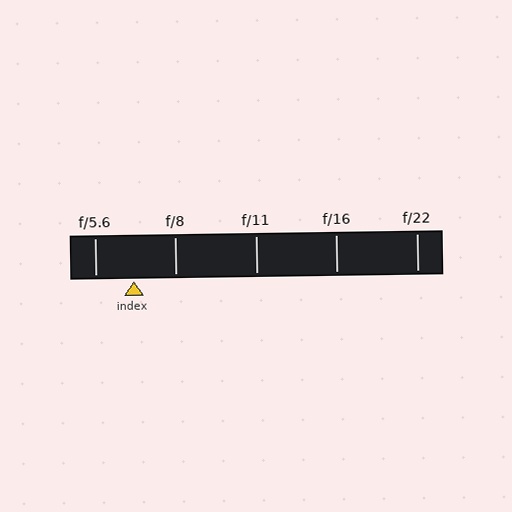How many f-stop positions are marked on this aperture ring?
There are 5 f-stop positions marked.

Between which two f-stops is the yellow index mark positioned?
The index mark is between f/5.6 and f/8.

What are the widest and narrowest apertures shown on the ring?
The widest aperture shown is f/5.6 and the narrowest is f/22.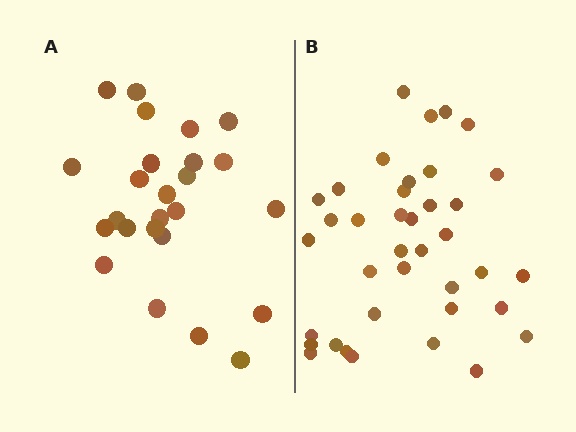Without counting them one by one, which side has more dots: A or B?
Region B (the right region) has more dots.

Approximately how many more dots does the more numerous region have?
Region B has approximately 15 more dots than region A.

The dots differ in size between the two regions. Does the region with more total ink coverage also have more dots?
No. Region A has more total ink coverage because its dots are larger, but region B actually contains more individual dots. Total area can be misleading — the number of items is what matters here.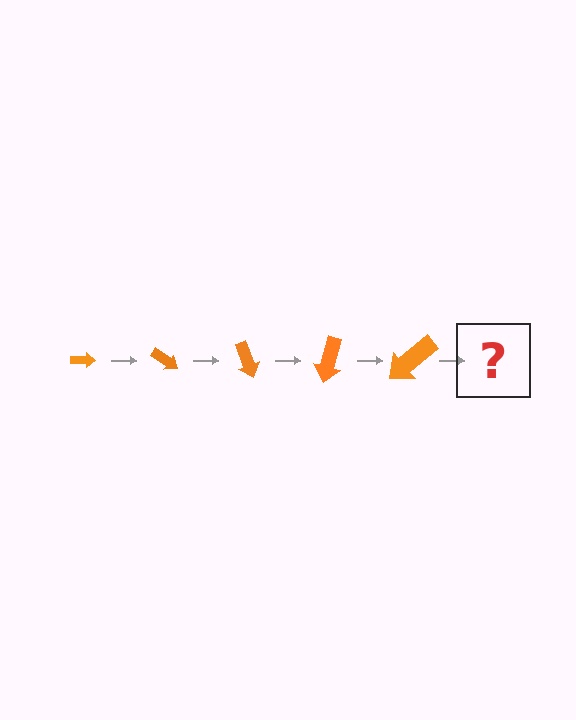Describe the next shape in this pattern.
It should be an arrow, larger than the previous one and rotated 175 degrees from the start.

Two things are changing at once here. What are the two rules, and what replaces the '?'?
The two rules are that the arrow grows larger each step and it rotates 35 degrees each step. The '?' should be an arrow, larger than the previous one and rotated 175 degrees from the start.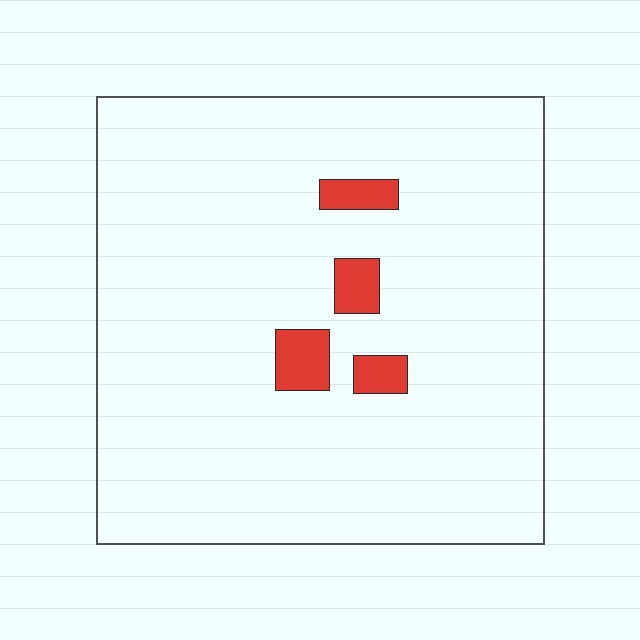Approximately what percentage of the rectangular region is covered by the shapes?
Approximately 5%.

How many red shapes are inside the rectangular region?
4.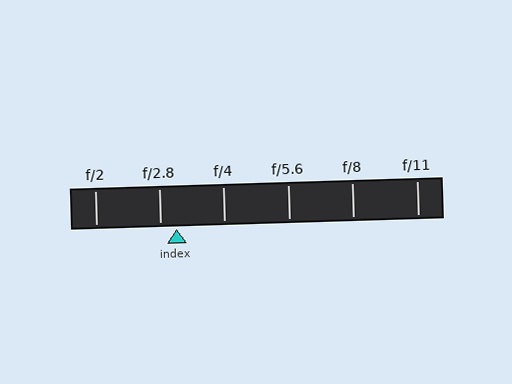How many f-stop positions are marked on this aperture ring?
There are 6 f-stop positions marked.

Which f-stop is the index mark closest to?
The index mark is closest to f/2.8.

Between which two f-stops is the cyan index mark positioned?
The index mark is between f/2.8 and f/4.